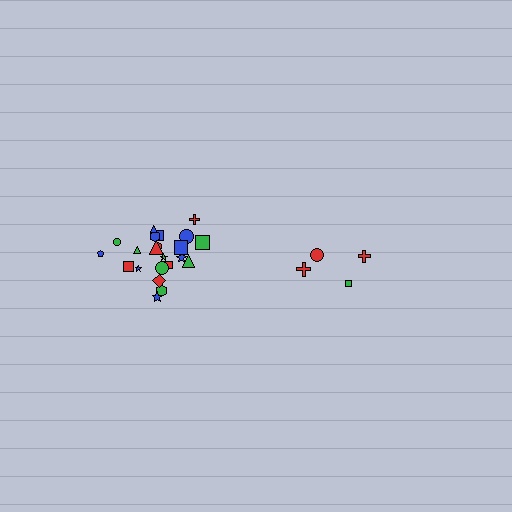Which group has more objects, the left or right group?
The left group.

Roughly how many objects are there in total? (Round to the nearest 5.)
Roughly 25 objects in total.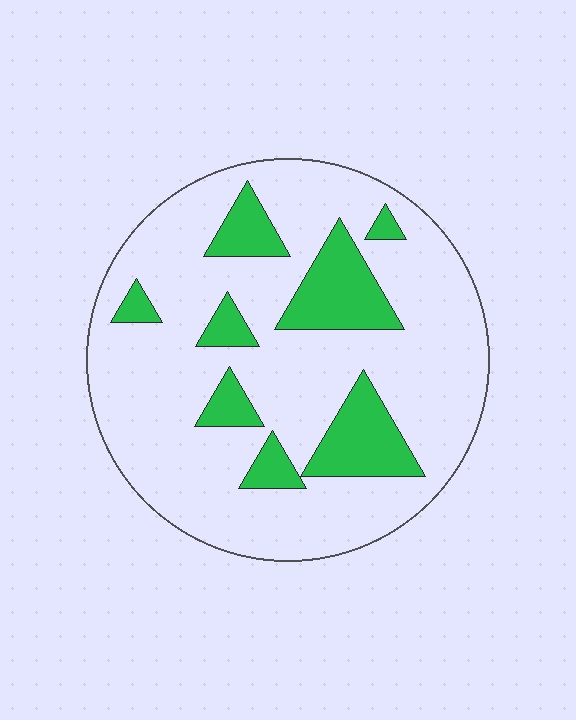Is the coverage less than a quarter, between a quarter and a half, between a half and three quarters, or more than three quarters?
Less than a quarter.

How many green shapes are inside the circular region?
8.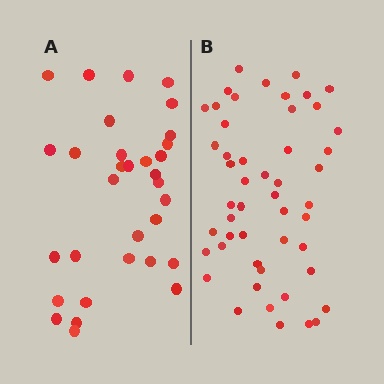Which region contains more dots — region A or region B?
Region B (the right region) has more dots.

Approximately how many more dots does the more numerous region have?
Region B has approximately 20 more dots than region A.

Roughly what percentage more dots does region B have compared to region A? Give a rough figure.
About 55% more.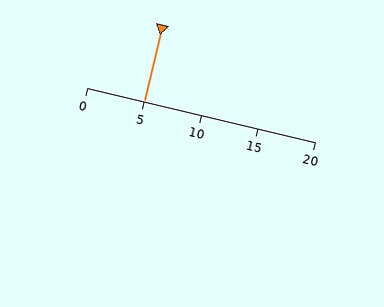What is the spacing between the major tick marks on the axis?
The major ticks are spaced 5 apart.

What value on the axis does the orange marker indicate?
The marker indicates approximately 5.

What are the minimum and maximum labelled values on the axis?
The axis runs from 0 to 20.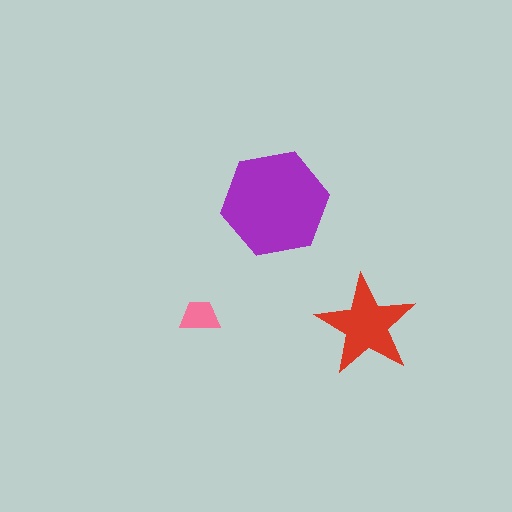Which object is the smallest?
The pink trapezoid.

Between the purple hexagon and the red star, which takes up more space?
The purple hexagon.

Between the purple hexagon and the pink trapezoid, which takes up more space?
The purple hexagon.